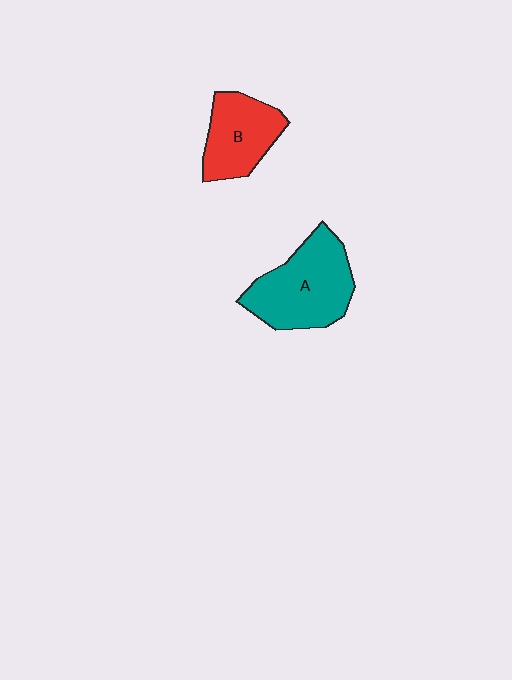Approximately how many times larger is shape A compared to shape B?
Approximately 1.4 times.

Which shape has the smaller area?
Shape B (red).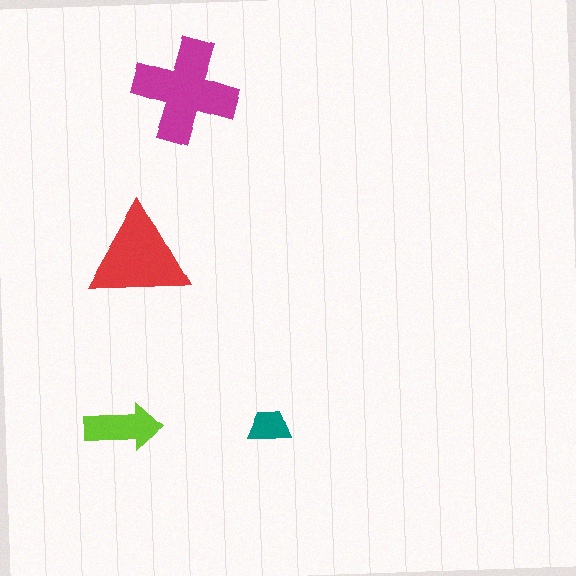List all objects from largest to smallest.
The magenta cross, the red triangle, the lime arrow, the teal trapezoid.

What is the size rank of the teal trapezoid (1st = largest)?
4th.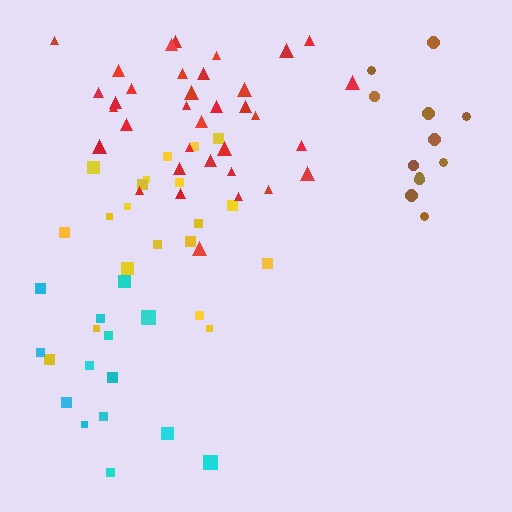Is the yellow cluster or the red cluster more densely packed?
Red.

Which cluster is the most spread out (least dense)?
Yellow.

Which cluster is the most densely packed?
Red.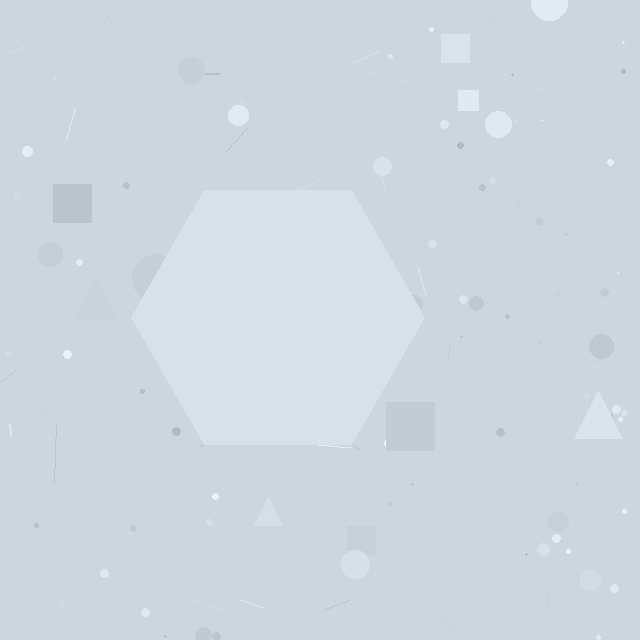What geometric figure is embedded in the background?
A hexagon is embedded in the background.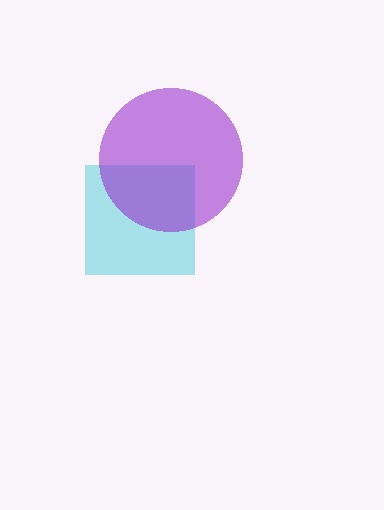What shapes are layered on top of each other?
The layered shapes are: a cyan square, a purple circle.